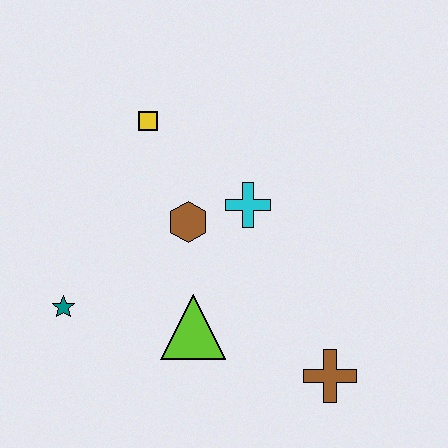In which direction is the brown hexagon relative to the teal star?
The brown hexagon is to the right of the teal star.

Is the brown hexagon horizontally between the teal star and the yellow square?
No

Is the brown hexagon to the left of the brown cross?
Yes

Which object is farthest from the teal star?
The brown cross is farthest from the teal star.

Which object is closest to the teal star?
The lime triangle is closest to the teal star.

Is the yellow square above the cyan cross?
Yes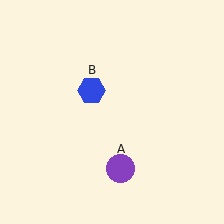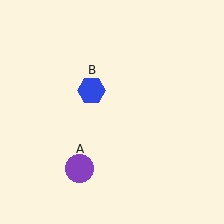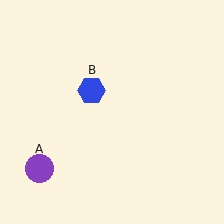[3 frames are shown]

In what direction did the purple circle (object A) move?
The purple circle (object A) moved left.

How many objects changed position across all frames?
1 object changed position: purple circle (object A).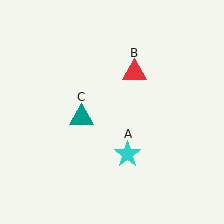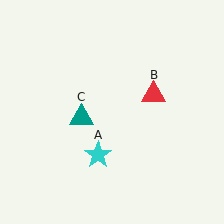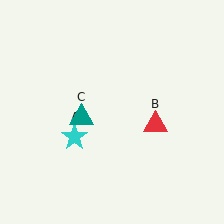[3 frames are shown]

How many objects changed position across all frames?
2 objects changed position: cyan star (object A), red triangle (object B).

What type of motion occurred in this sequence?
The cyan star (object A), red triangle (object B) rotated clockwise around the center of the scene.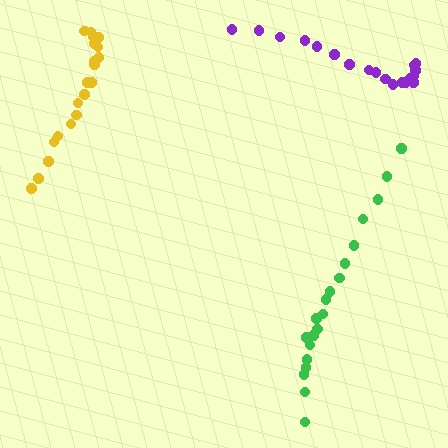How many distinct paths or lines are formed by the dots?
There are 3 distinct paths.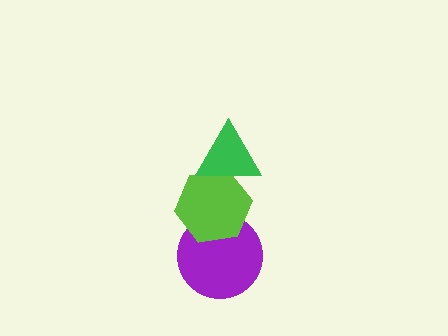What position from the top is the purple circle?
The purple circle is 3rd from the top.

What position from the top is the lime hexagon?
The lime hexagon is 2nd from the top.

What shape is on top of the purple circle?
The lime hexagon is on top of the purple circle.